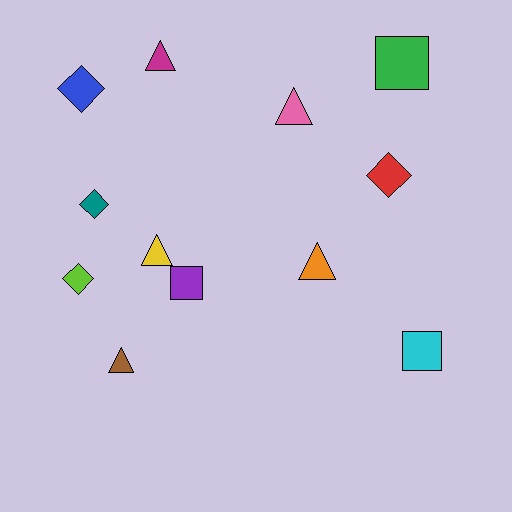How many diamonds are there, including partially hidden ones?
There are 4 diamonds.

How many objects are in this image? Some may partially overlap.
There are 12 objects.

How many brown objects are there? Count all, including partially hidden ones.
There is 1 brown object.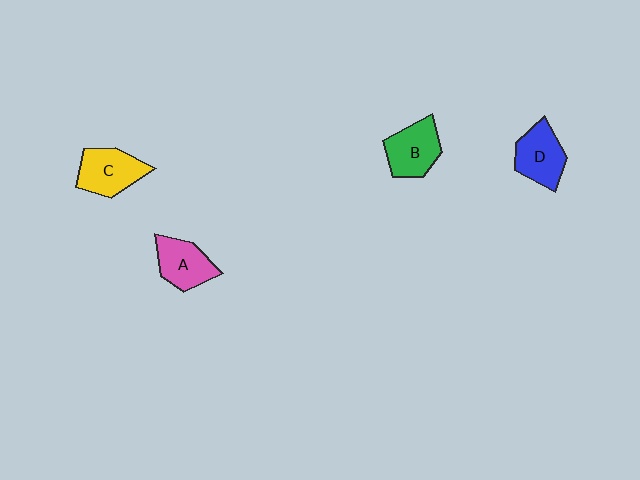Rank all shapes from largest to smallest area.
From largest to smallest: C (yellow), D (blue), B (green), A (pink).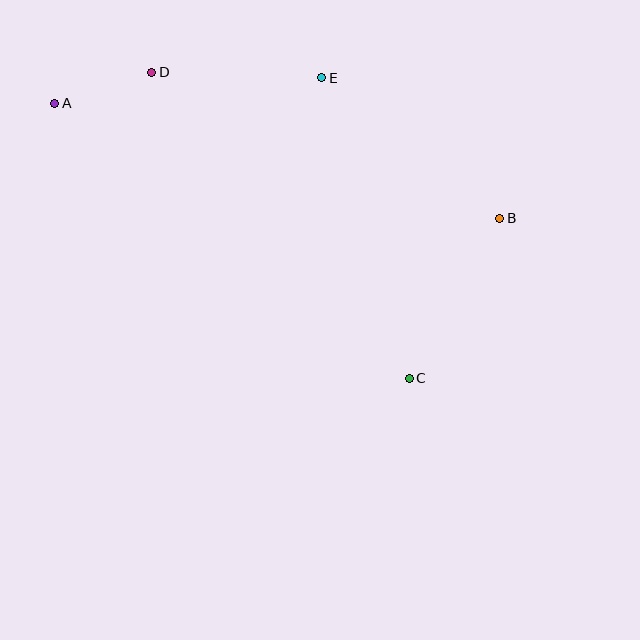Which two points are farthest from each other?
Points A and B are farthest from each other.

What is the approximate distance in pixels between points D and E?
The distance between D and E is approximately 170 pixels.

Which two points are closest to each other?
Points A and D are closest to each other.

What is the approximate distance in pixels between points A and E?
The distance between A and E is approximately 268 pixels.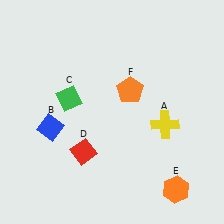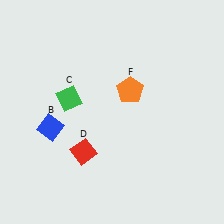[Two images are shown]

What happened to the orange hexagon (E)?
The orange hexagon (E) was removed in Image 2. It was in the bottom-right area of Image 1.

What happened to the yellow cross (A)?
The yellow cross (A) was removed in Image 2. It was in the bottom-right area of Image 1.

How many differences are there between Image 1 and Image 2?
There are 2 differences between the two images.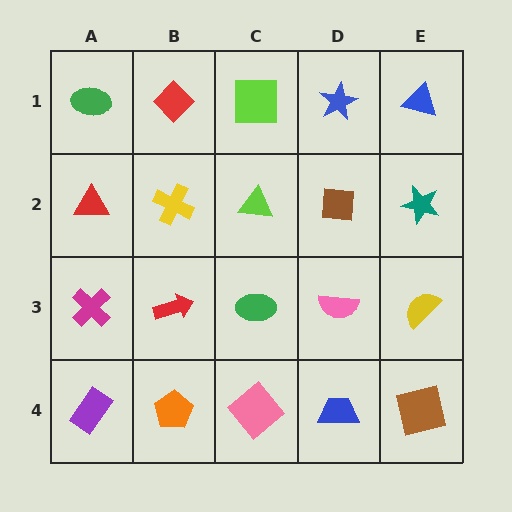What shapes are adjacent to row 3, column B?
A yellow cross (row 2, column B), an orange pentagon (row 4, column B), a magenta cross (row 3, column A), a green ellipse (row 3, column C).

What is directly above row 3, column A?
A red triangle.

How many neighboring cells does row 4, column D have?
3.